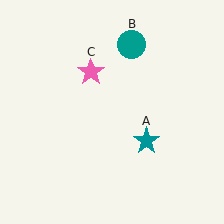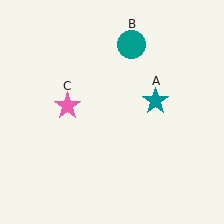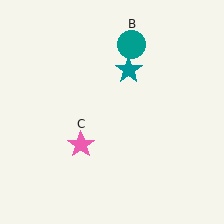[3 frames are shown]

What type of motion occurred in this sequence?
The teal star (object A), pink star (object C) rotated counterclockwise around the center of the scene.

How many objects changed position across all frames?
2 objects changed position: teal star (object A), pink star (object C).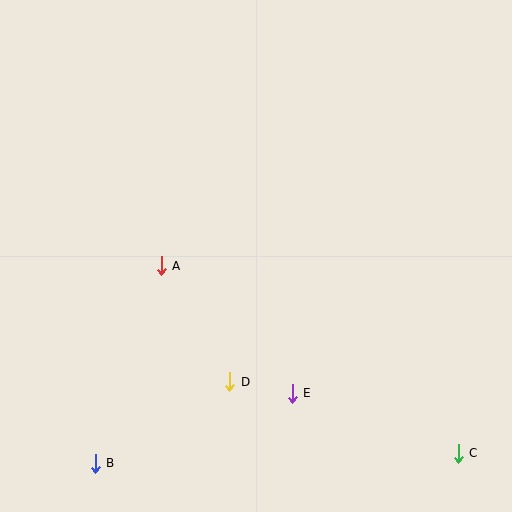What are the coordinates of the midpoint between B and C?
The midpoint between B and C is at (277, 458).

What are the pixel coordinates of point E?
Point E is at (292, 393).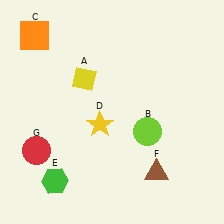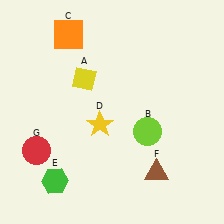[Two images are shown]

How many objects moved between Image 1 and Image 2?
1 object moved between the two images.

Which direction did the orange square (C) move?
The orange square (C) moved right.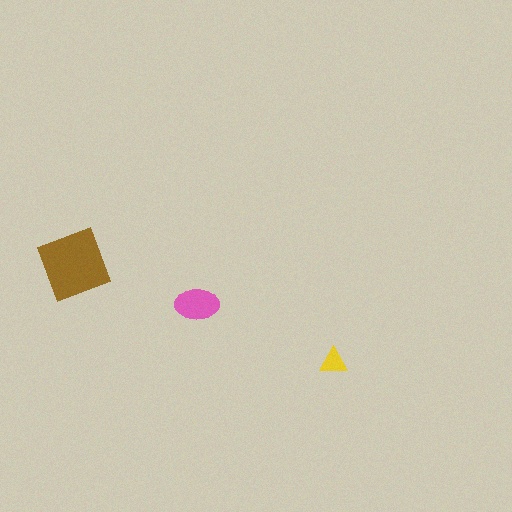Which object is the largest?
The brown diamond.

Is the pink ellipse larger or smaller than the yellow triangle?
Larger.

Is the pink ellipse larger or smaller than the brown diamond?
Smaller.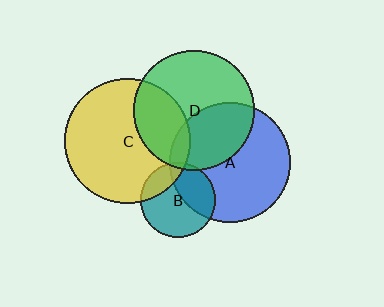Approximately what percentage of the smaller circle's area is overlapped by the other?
Approximately 5%.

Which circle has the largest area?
Circle C (yellow).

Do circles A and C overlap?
Yes.